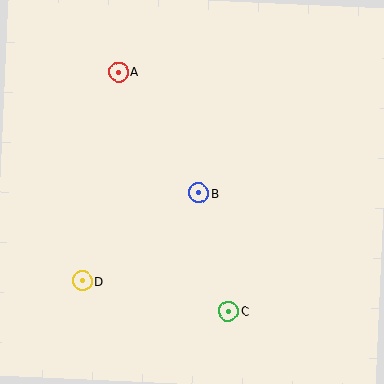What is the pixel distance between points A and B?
The distance between A and B is 146 pixels.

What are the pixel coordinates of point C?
Point C is at (229, 311).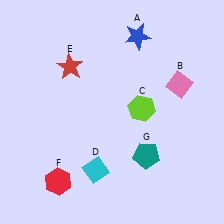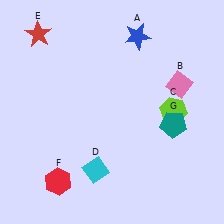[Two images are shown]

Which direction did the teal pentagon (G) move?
The teal pentagon (G) moved up.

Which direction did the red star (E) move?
The red star (E) moved up.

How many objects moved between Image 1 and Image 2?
3 objects moved between the two images.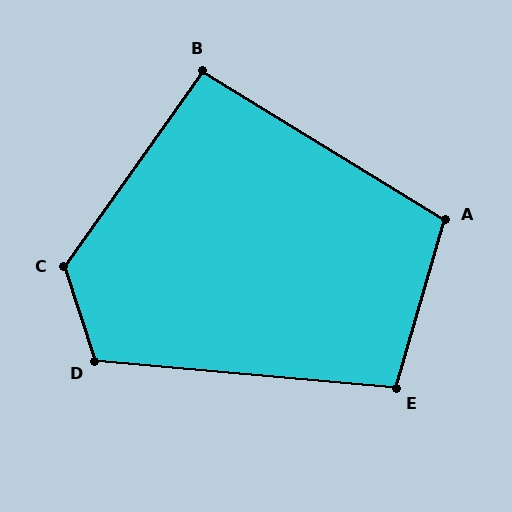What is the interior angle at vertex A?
Approximately 105 degrees (obtuse).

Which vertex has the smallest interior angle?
B, at approximately 94 degrees.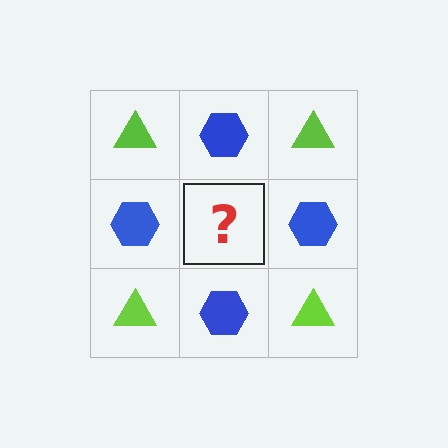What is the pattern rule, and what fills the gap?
The rule is that it alternates lime triangle and blue hexagon in a checkerboard pattern. The gap should be filled with a lime triangle.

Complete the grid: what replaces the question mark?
The question mark should be replaced with a lime triangle.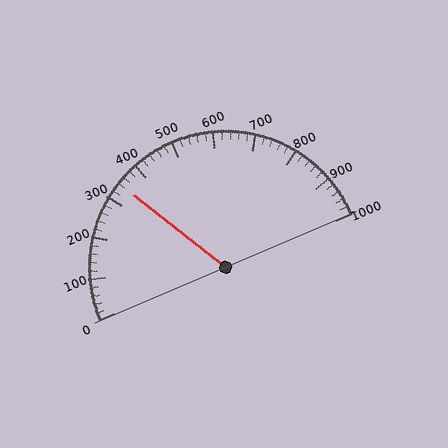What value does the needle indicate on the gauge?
The needle indicates approximately 340.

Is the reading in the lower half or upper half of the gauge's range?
The reading is in the lower half of the range (0 to 1000).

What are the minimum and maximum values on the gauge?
The gauge ranges from 0 to 1000.